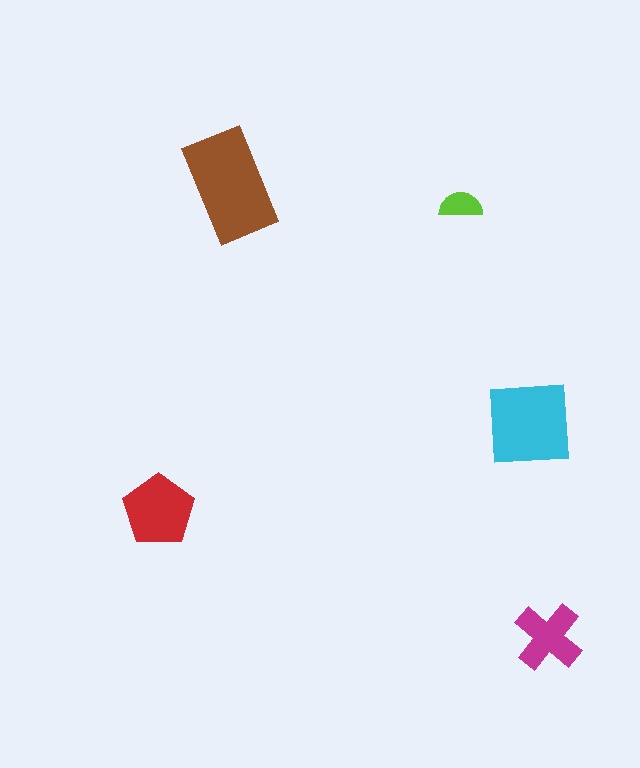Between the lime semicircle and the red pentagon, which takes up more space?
The red pentagon.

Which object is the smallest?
The lime semicircle.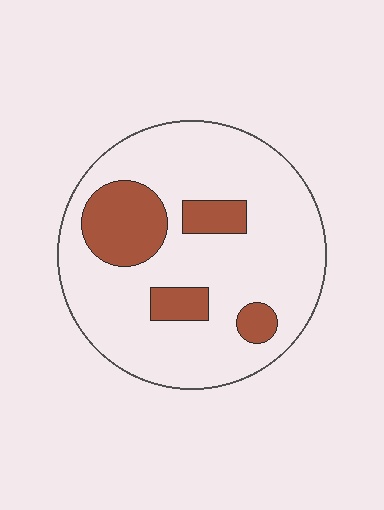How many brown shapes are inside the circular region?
4.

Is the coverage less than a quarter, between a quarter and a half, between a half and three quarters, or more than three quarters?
Less than a quarter.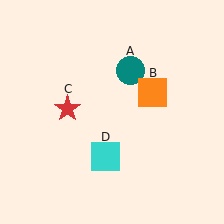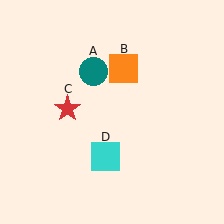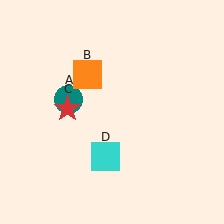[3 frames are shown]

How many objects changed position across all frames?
2 objects changed position: teal circle (object A), orange square (object B).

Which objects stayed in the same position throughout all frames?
Red star (object C) and cyan square (object D) remained stationary.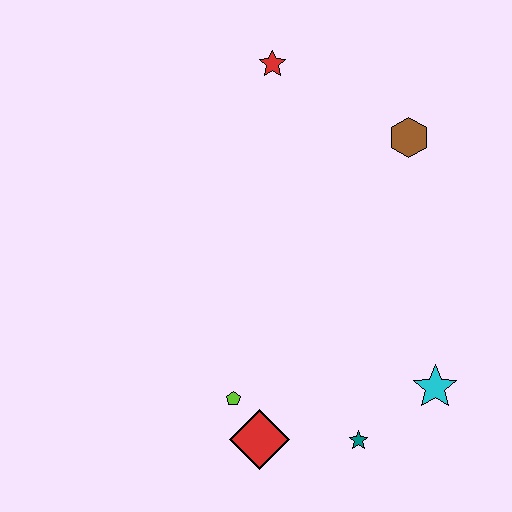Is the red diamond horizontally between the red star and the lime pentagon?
Yes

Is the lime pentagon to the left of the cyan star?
Yes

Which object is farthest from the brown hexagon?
The red diamond is farthest from the brown hexagon.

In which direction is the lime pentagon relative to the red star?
The lime pentagon is below the red star.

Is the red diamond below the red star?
Yes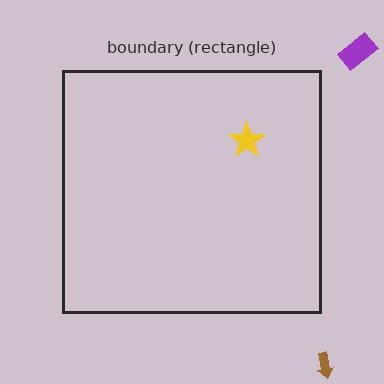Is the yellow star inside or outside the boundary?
Inside.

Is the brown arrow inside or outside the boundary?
Outside.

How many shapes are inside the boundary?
1 inside, 2 outside.